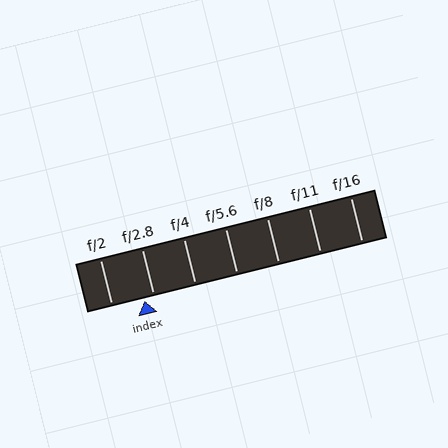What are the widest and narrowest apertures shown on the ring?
The widest aperture shown is f/2 and the narrowest is f/16.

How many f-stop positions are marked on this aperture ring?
There are 7 f-stop positions marked.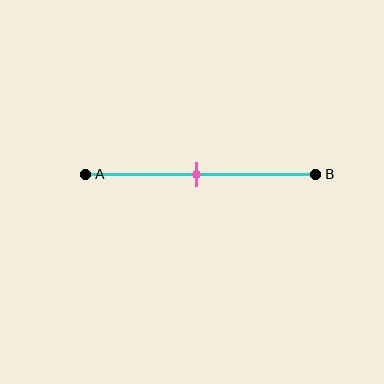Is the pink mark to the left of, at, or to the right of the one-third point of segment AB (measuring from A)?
The pink mark is to the right of the one-third point of segment AB.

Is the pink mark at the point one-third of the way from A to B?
No, the mark is at about 50% from A, not at the 33% one-third point.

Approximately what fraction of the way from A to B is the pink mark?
The pink mark is approximately 50% of the way from A to B.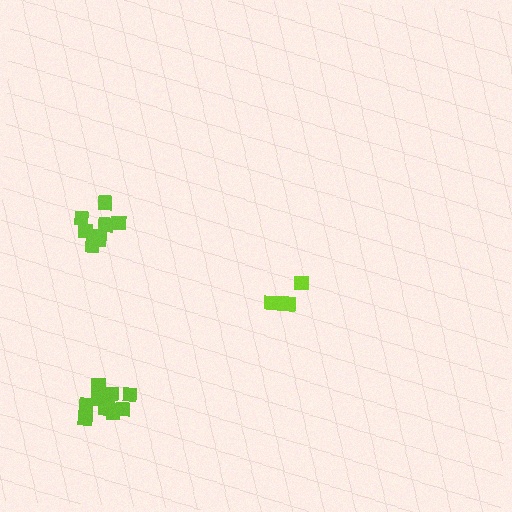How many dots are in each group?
Group 1: 9 dots, Group 2: 11 dots, Group 3: 5 dots (25 total).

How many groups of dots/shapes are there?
There are 3 groups.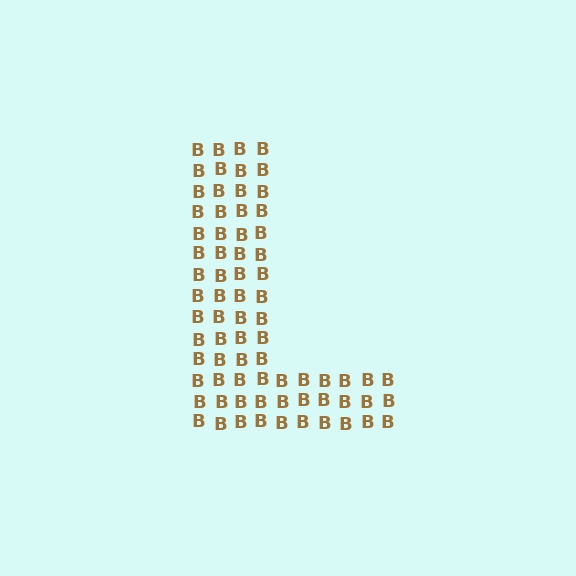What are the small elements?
The small elements are letter B's.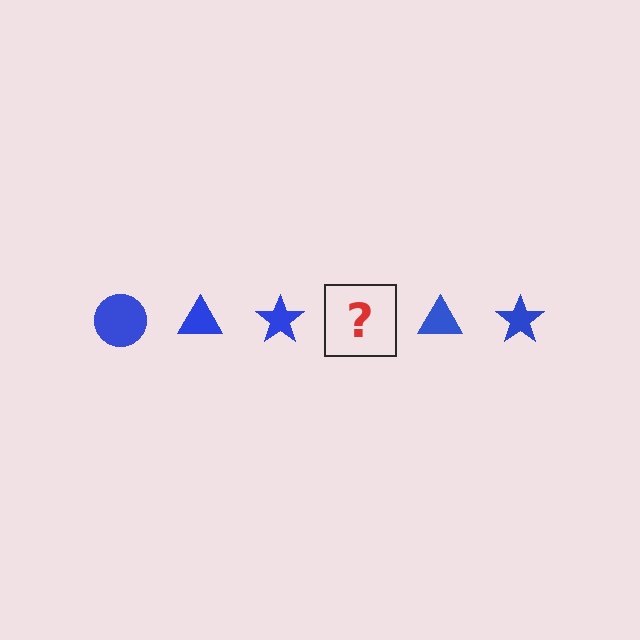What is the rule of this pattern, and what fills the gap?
The rule is that the pattern cycles through circle, triangle, star shapes in blue. The gap should be filled with a blue circle.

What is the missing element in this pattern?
The missing element is a blue circle.